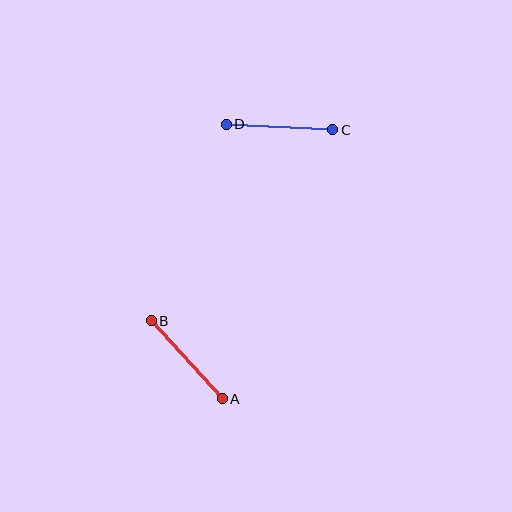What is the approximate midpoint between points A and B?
The midpoint is at approximately (187, 360) pixels.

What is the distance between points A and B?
The distance is approximately 105 pixels.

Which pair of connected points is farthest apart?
Points C and D are farthest apart.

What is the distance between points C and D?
The distance is approximately 106 pixels.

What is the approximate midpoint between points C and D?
The midpoint is at approximately (280, 127) pixels.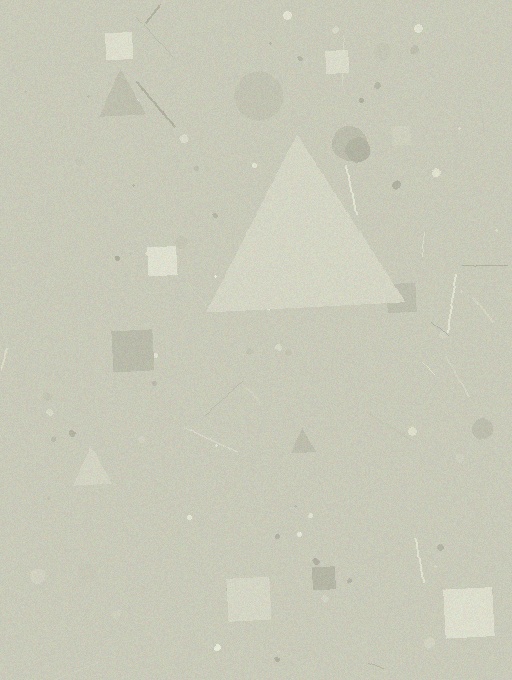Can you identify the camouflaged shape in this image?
The camouflaged shape is a triangle.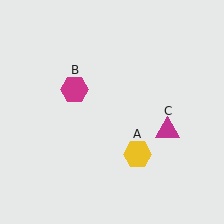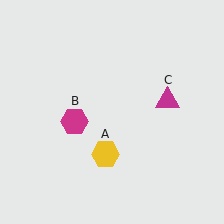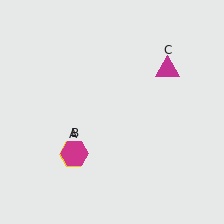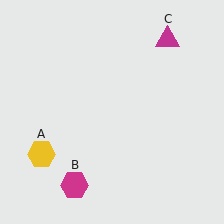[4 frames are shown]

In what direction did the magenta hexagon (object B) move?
The magenta hexagon (object B) moved down.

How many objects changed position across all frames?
3 objects changed position: yellow hexagon (object A), magenta hexagon (object B), magenta triangle (object C).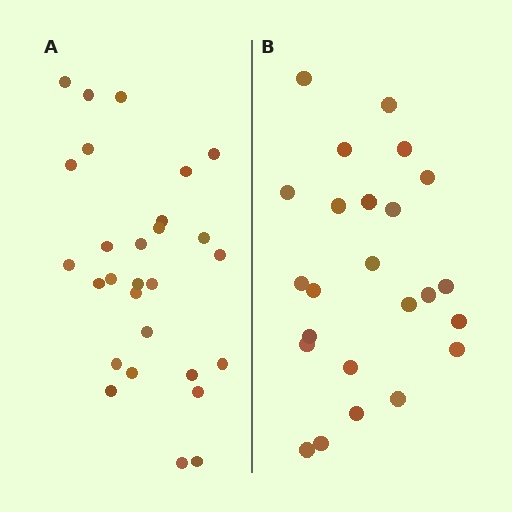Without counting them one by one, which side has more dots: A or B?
Region A (the left region) has more dots.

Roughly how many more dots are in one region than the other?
Region A has about 4 more dots than region B.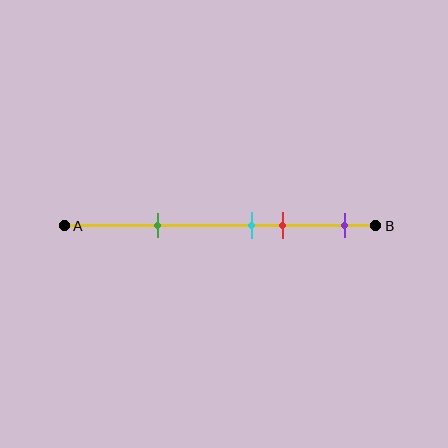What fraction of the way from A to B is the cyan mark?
The cyan mark is approximately 60% (0.6) of the way from A to B.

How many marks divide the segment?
There are 4 marks dividing the segment.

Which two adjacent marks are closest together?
The cyan and red marks are the closest adjacent pair.